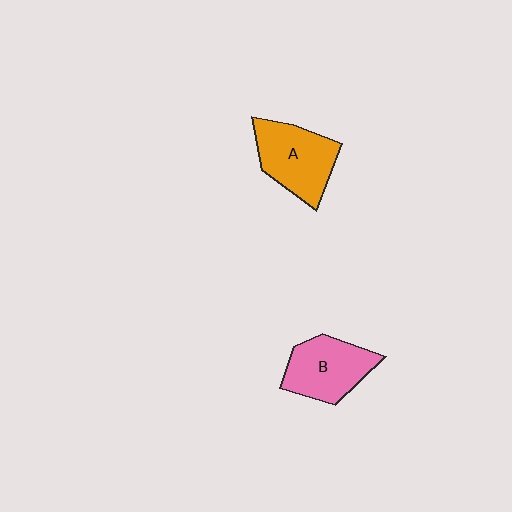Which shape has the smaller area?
Shape B (pink).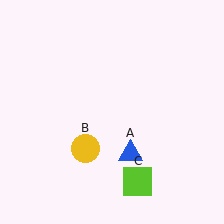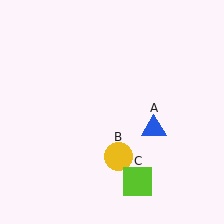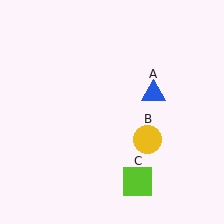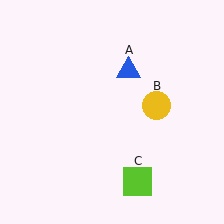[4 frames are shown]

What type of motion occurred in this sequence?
The blue triangle (object A), yellow circle (object B) rotated counterclockwise around the center of the scene.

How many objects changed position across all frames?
2 objects changed position: blue triangle (object A), yellow circle (object B).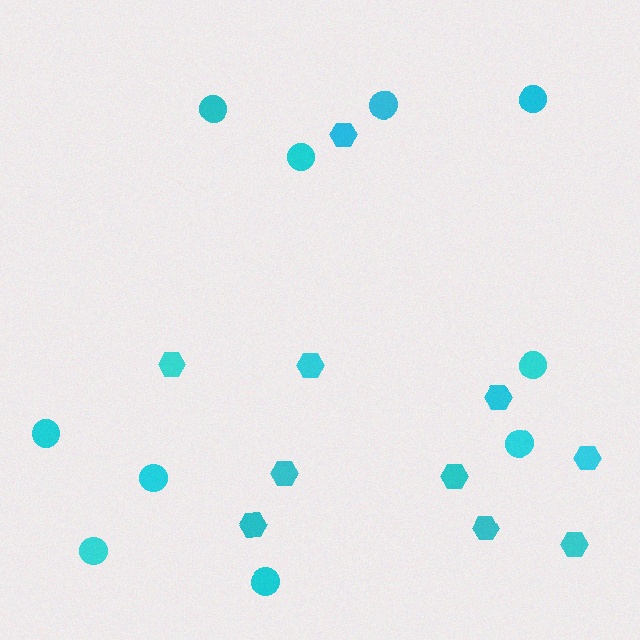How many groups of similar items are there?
There are 2 groups: one group of hexagons (10) and one group of circles (10).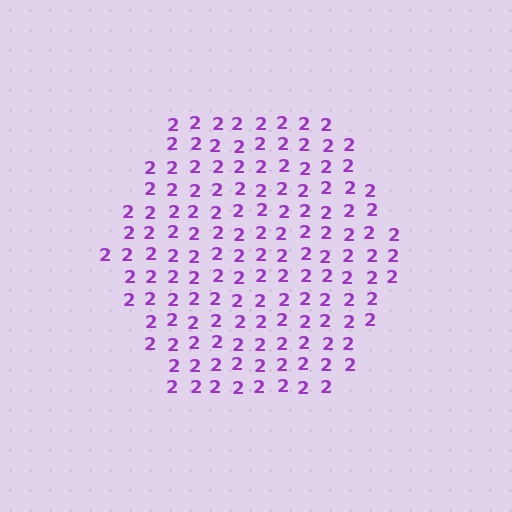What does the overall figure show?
The overall figure shows a hexagon.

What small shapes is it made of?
It is made of small digit 2's.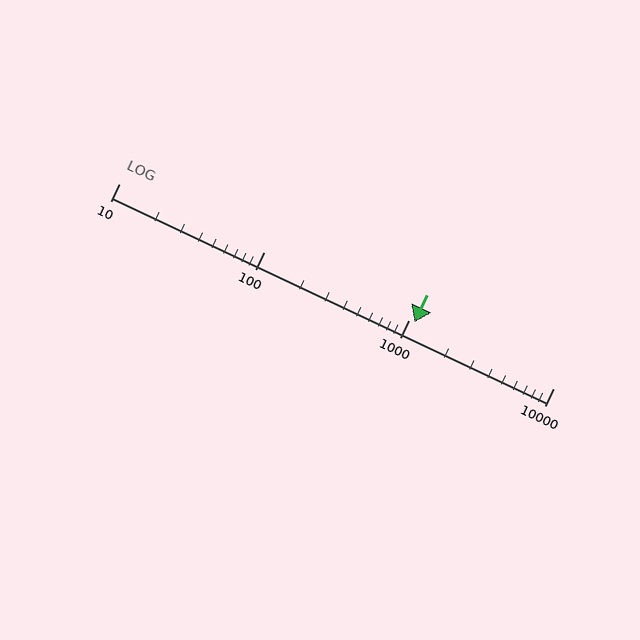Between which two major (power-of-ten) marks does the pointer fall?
The pointer is between 1000 and 10000.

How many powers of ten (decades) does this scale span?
The scale spans 3 decades, from 10 to 10000.